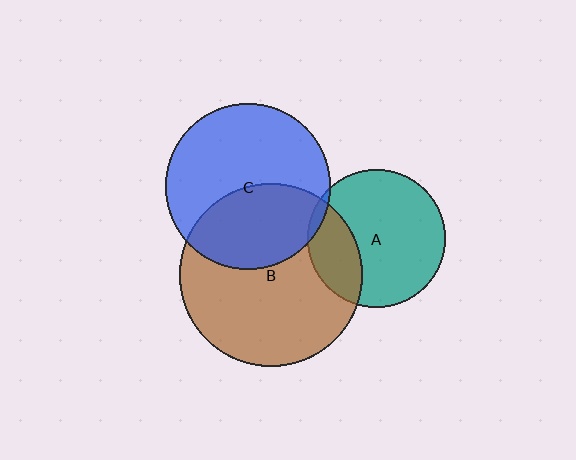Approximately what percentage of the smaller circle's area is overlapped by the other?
Approximately 25%.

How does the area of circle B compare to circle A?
Approximately 1.8 times.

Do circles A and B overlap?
Yes.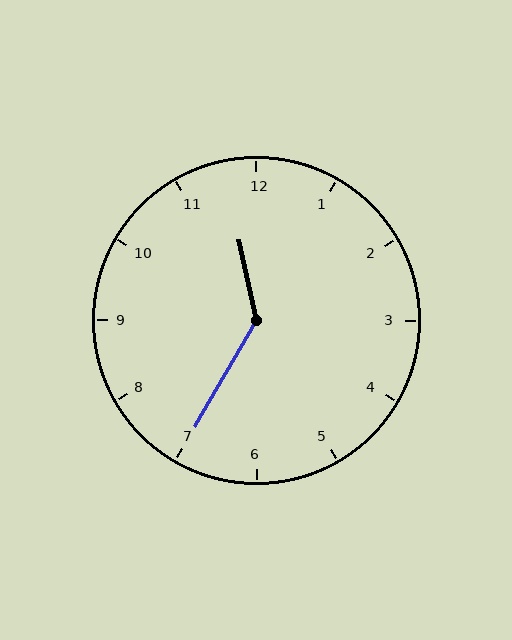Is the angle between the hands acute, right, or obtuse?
It is obtuse.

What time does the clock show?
11:35.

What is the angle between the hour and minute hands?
Approximately 138 degrees.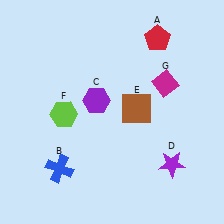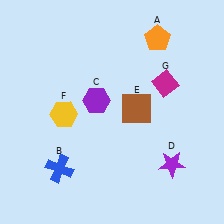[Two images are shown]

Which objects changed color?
A changed from red to orange. F changed from lime to yellow.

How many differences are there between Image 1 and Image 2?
There are 2 differences between the two images.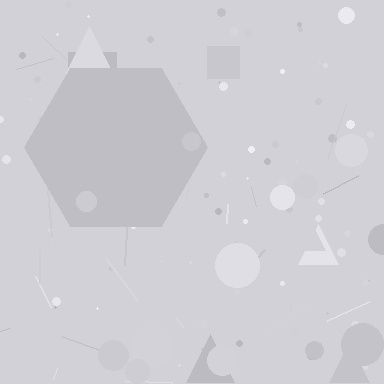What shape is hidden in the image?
A hexagon is hidden in the image.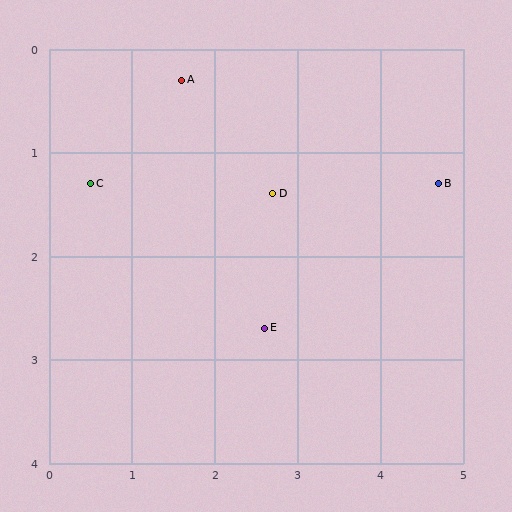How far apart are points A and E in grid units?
Points A and E are about 2.6 grid units apart.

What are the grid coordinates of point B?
Point B is at approximately (4.7, 1.3).